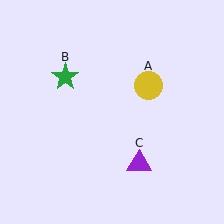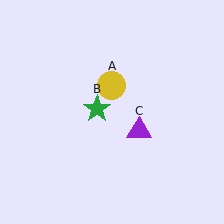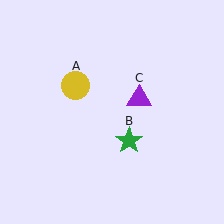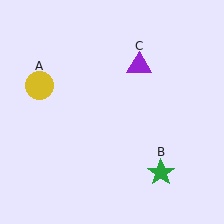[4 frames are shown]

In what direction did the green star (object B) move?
The green star (object B) moved down and to the right.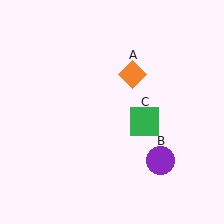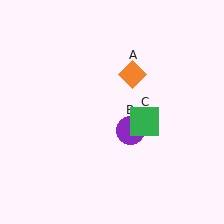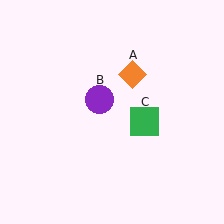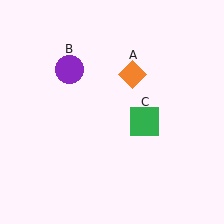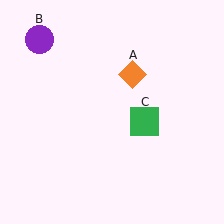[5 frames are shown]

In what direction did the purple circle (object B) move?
The purple circle (object B) moved up and to the left.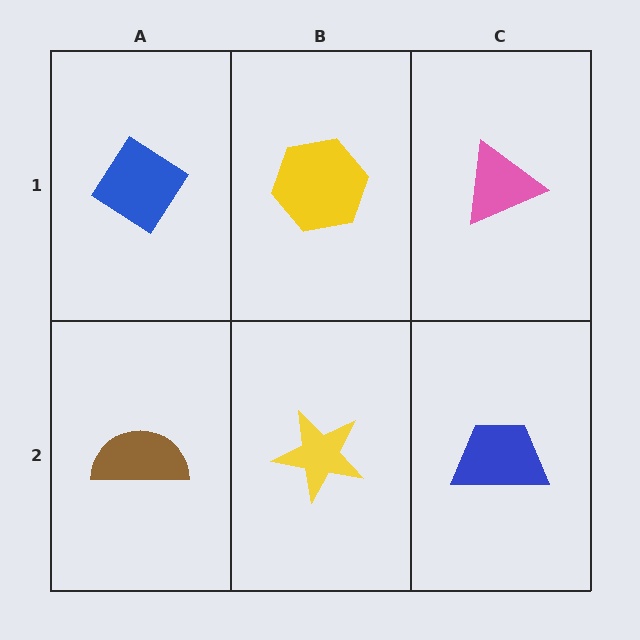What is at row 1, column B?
A yellow hexagon.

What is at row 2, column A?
A brown semicircle.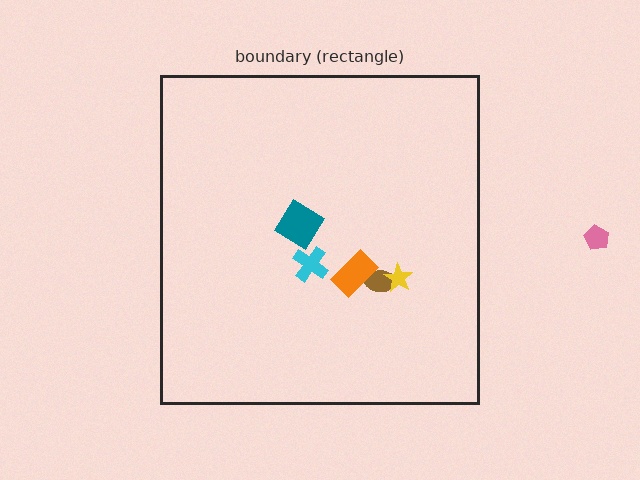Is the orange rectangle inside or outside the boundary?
Inside.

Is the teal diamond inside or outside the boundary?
Inside.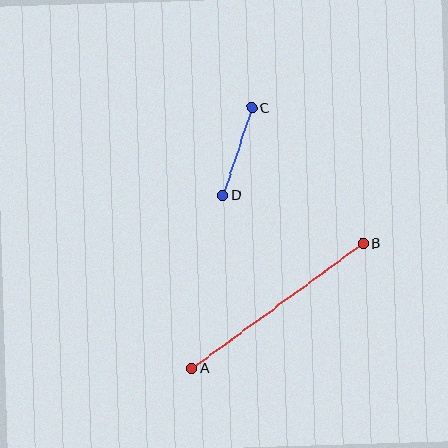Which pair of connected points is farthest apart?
Points A and B are farthest apart.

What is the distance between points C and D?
The distance is approximately 92 pixels.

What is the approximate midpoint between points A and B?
The midpoint is at approximately (277, 306) pixels.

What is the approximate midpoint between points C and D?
The midpoint is at approximately (237, 151) pixels.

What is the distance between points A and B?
The distance is approximately 211 pixels.